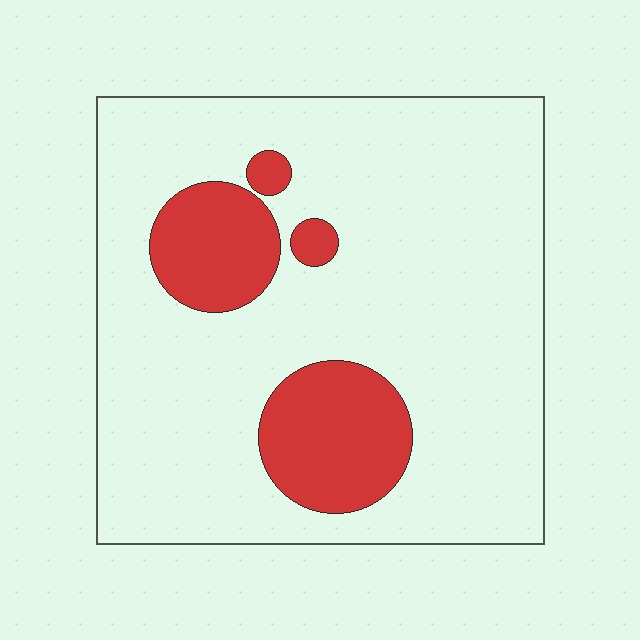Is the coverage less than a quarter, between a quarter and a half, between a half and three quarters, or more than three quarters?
Less than a quarter.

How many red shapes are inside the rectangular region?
4.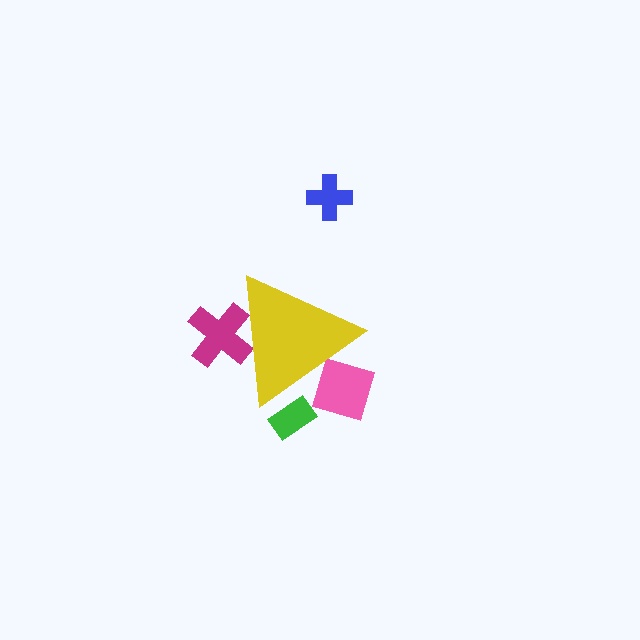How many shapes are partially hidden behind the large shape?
3 shapes are partially hidden.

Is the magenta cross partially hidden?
Yes, the magenta cross is partially hidden behind the yellow triangle.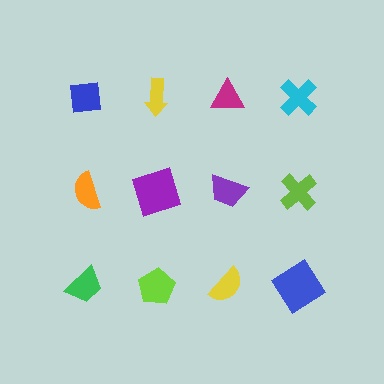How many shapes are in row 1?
4 shapes.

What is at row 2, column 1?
An orange semicircle.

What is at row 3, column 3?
A yellow semicircle.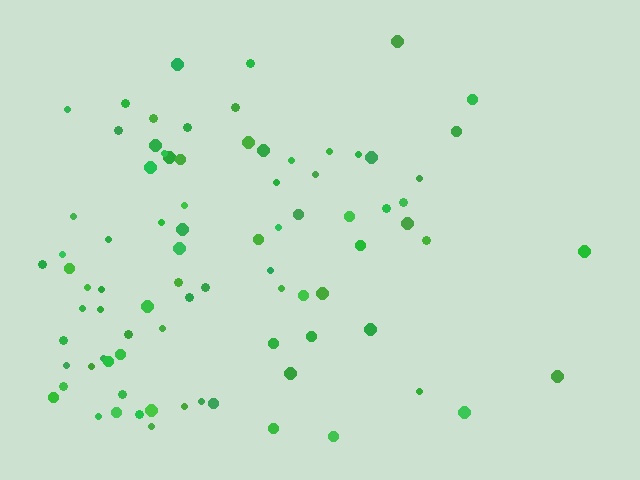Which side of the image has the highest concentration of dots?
The left.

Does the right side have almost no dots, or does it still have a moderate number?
Still a moderate number, just noticeably fewer than the left.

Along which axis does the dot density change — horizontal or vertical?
Horizontal.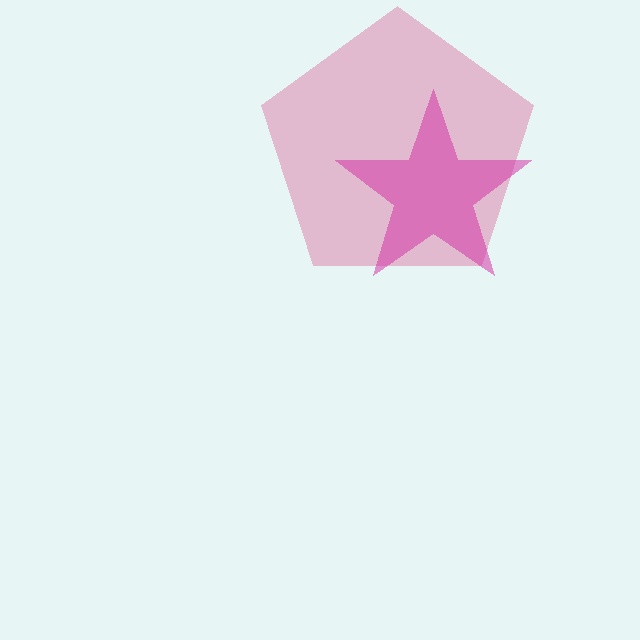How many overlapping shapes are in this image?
There are 2 overlapping shapes in the image.